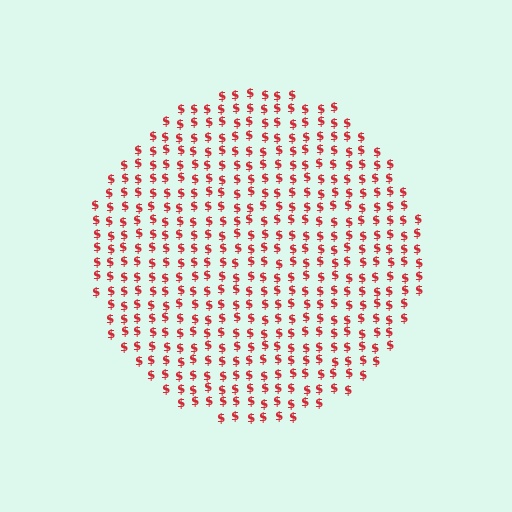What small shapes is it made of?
It is made of small dollar signs.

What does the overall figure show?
The overall figure shows a circle.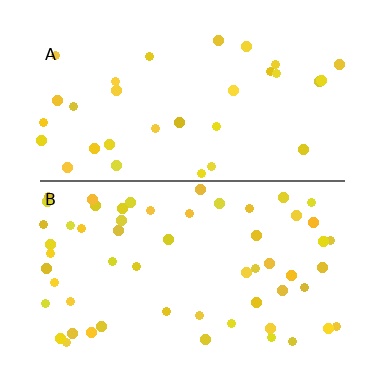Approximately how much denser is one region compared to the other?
Approximately 1.7× — region B over region A.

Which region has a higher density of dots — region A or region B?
B (the bottom).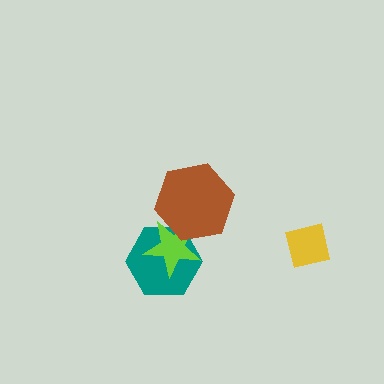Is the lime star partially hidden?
Yes, it is partially covered by another shape.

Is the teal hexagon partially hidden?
Yes, it is partially covered by another shape.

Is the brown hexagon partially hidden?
No, no other shape covers it.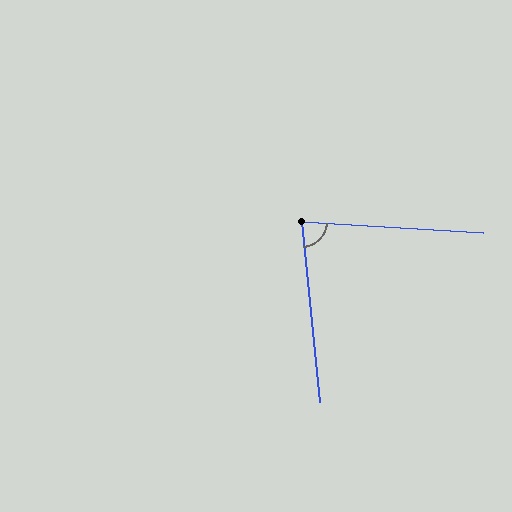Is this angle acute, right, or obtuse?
It is acute.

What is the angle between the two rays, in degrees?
Approximately 81 degrees.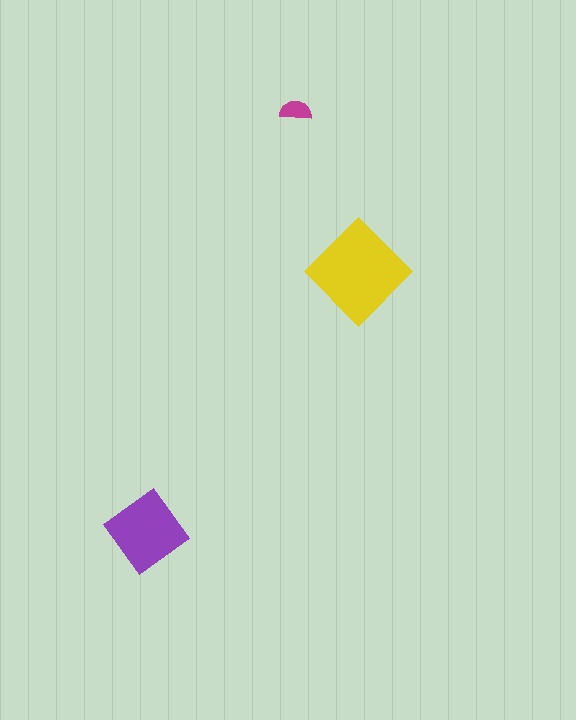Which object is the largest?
The yellow diamond.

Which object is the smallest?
The magenta semicircle.